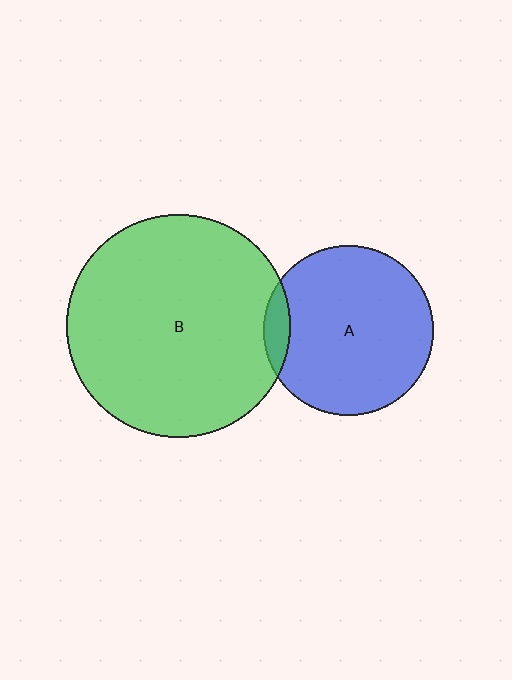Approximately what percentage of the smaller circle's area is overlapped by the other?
Approximately 10%.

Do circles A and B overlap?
Yes.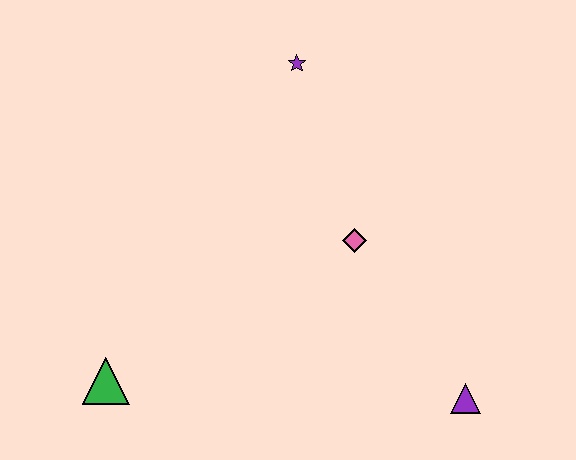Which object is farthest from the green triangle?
The purple star is farthest from the green triangle.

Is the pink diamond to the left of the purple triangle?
Yes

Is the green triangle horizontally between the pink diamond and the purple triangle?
No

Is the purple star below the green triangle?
No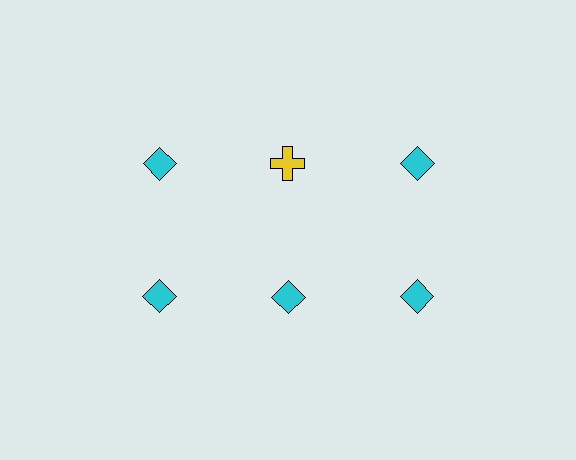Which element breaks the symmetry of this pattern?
The yellow cross in the top row, second from left column breaks the symmetry. All other shapes are cyan diamonds.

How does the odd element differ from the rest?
It differs in both color (yellow instead of cyan) and shape (cross instead of diamond).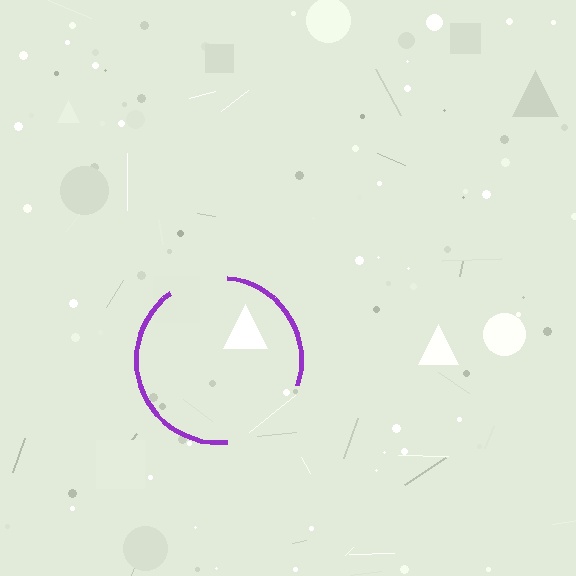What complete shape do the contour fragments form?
The contour fragments form a circle.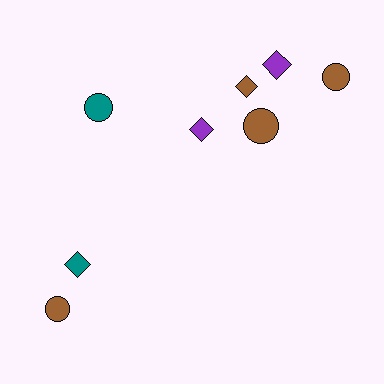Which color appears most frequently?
Brown, with 4 objects.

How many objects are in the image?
There are 8 objects.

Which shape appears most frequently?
Circle, with 4 objects.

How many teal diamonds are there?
There is 1 teal diamond.